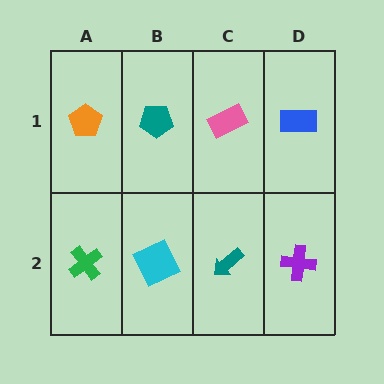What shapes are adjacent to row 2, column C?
A pink rectangle (row 1, column C), a cyan square (row 2, column B), a purple cross (row 2, column D).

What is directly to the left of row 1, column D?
A pink rectangle.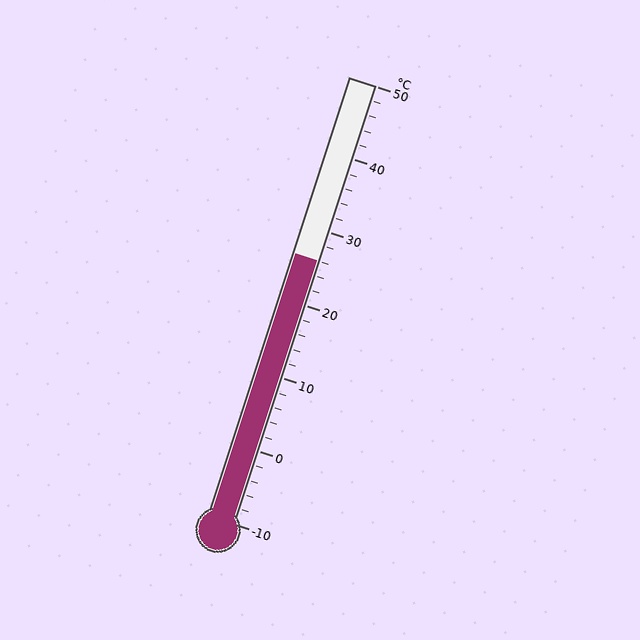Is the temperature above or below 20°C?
The temperature is above 20°C.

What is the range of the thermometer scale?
The thermometer scale ranges from -10°C to 50°C.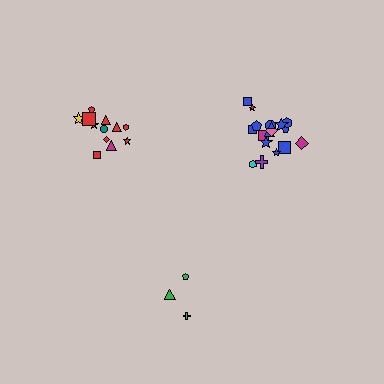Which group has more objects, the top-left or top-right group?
The top-right group.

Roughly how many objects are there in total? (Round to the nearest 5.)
Roughly 35 objects in total.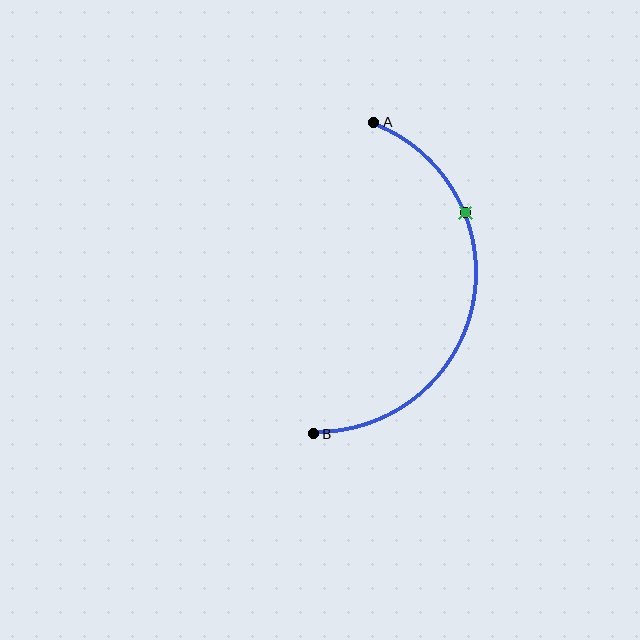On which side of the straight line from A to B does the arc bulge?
The arc bulges to the right of the straight line connecting A and B.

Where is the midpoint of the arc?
The arc midpoint is the point on the curve farthest from the straight line joining A and B. It sits to the right of that line.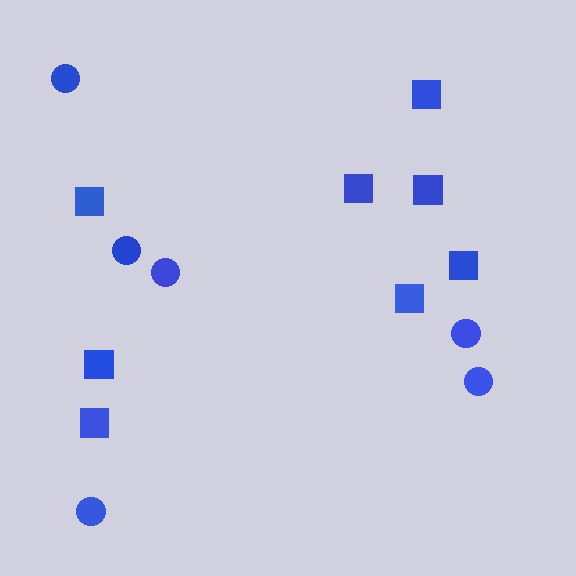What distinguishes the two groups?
There are 2 groups: one group of circles (6) and one group of squares (8).